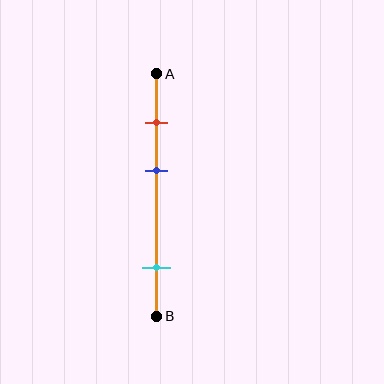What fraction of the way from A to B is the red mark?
The red mark is approximately 20% (0.2) of the way from A to B.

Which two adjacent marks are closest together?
The red and blue marks are the closest adjacent pair.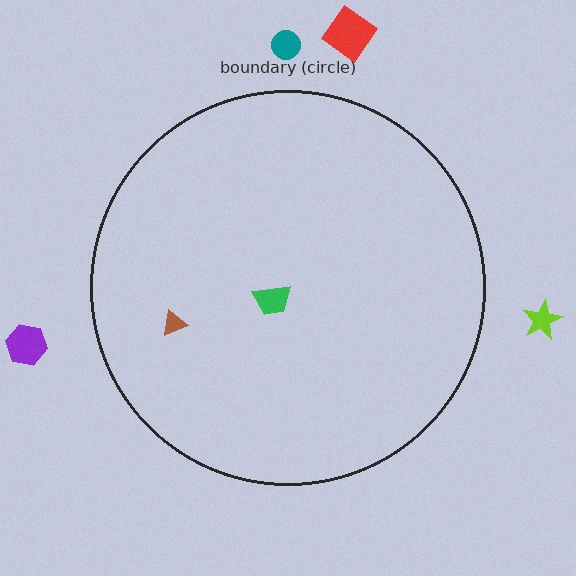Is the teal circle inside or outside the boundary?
Outside.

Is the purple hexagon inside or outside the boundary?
Outside.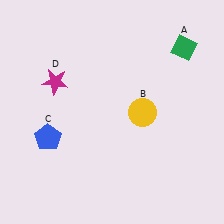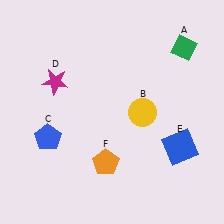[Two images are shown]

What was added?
A blue square (E), an orange pentagon (F) were added in Image 2.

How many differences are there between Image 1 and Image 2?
There are 2 differences between the two images.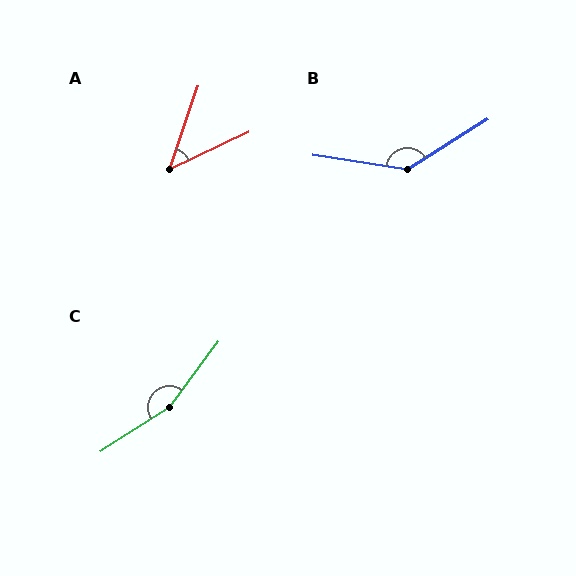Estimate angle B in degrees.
Approximately 139 degrees.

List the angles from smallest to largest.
A (46°), B (139°), C (159°).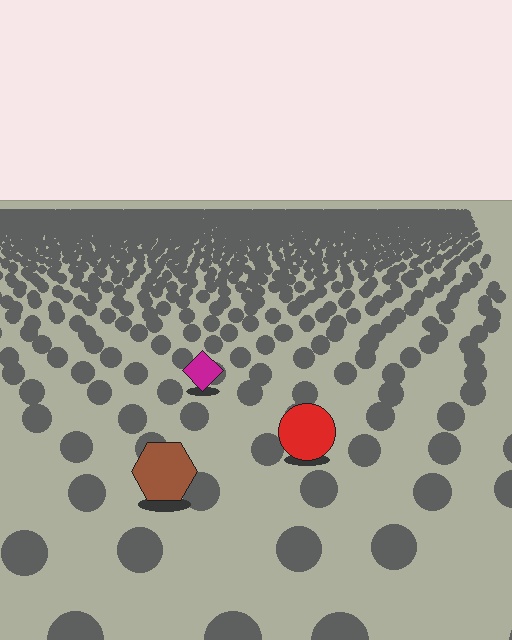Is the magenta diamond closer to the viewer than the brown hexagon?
No. The brown hexagon is closer — you can tell from the texture gradient: the ground texture is coarser near it.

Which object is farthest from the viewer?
The magenta diamond is farthest from the viewer. It appears smaller and the ground texture around it is denser.